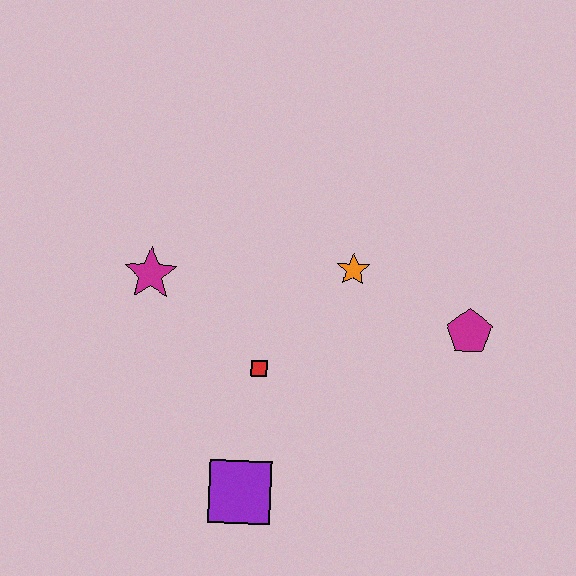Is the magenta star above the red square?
Yes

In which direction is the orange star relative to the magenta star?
The orange star is to the right of the magenta star.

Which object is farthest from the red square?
The magenta pentagon is farthest from the red square.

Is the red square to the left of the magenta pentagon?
Yes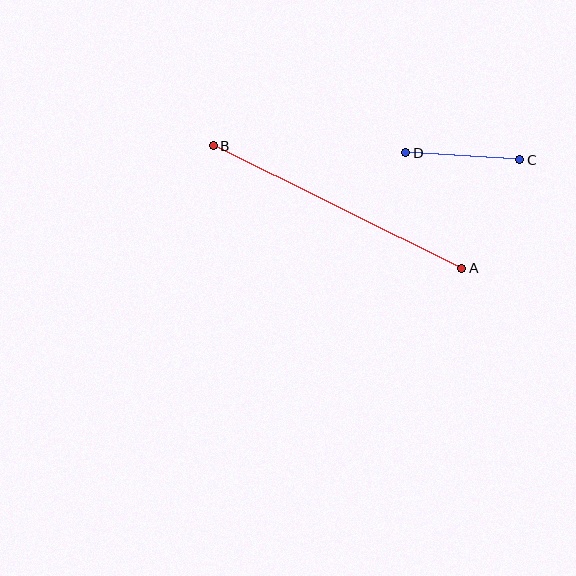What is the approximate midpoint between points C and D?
The midpoint is at approximately (463, 156) pixels.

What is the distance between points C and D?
The distance is approximately 115 pixels.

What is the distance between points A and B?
The distance is approximately 277 pixels.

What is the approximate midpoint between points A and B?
The midpoint is at approximately (337, 207) pixels.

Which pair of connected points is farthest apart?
Points A and B are farthest apart.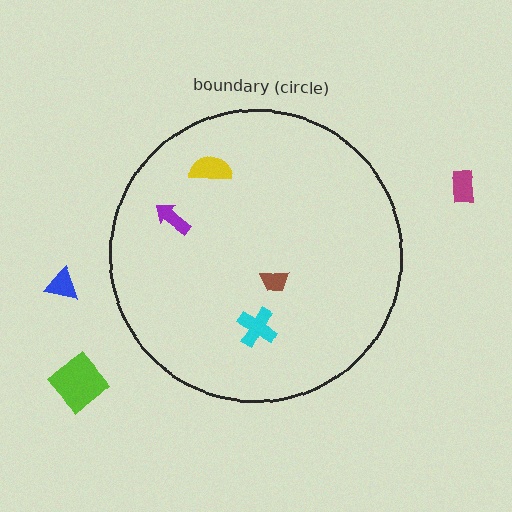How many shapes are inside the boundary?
4 inside, 3 outside.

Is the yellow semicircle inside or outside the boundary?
Inside.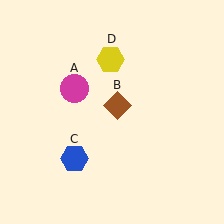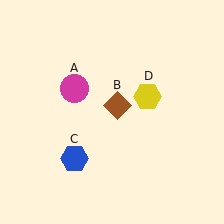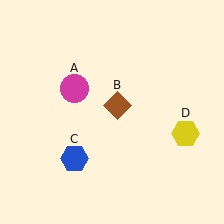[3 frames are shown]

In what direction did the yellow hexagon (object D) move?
The yellow hexagon (object D) moved down and to the right.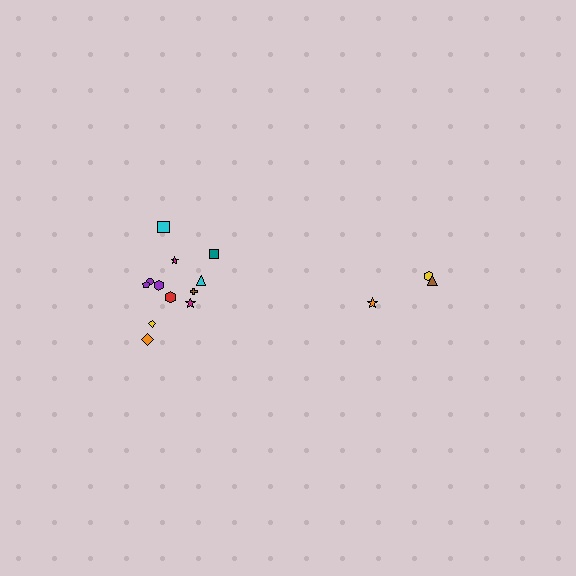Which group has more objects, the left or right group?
The left group.